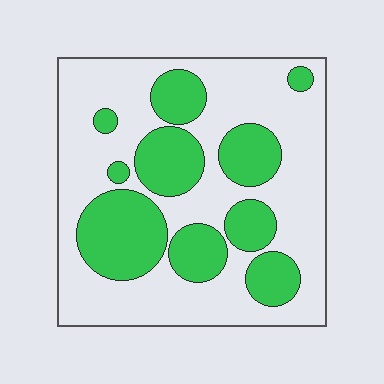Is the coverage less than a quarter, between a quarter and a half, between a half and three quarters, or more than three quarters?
Between a quarter and a half.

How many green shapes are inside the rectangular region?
10.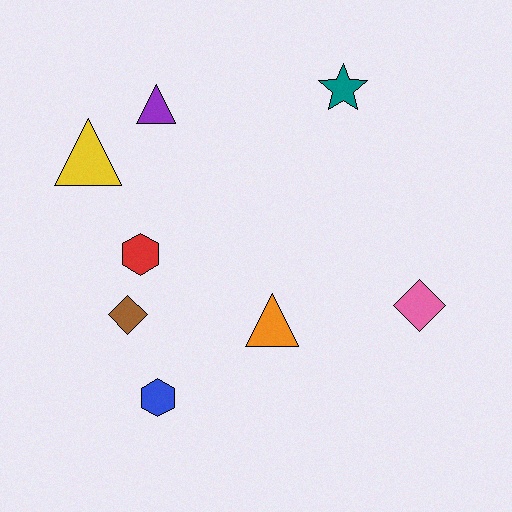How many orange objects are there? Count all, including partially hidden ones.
There is 1 orange object.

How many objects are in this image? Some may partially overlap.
There are 8 objects.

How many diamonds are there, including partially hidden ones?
There are 2 diamonds.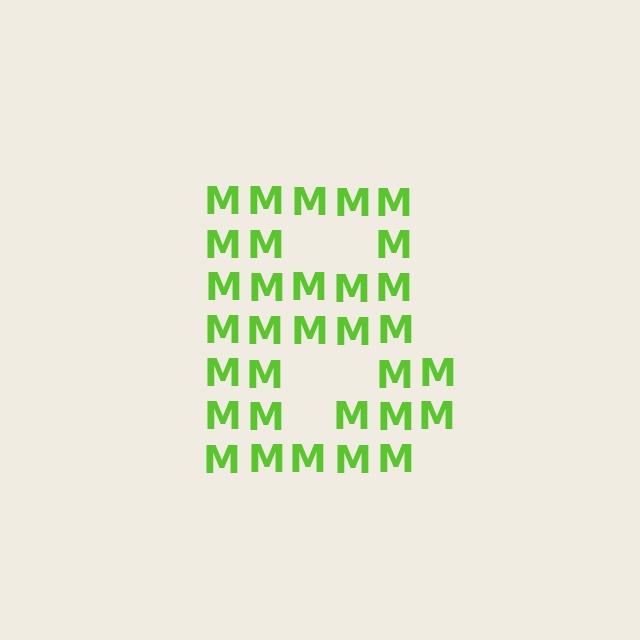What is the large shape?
The large shape is the letter B.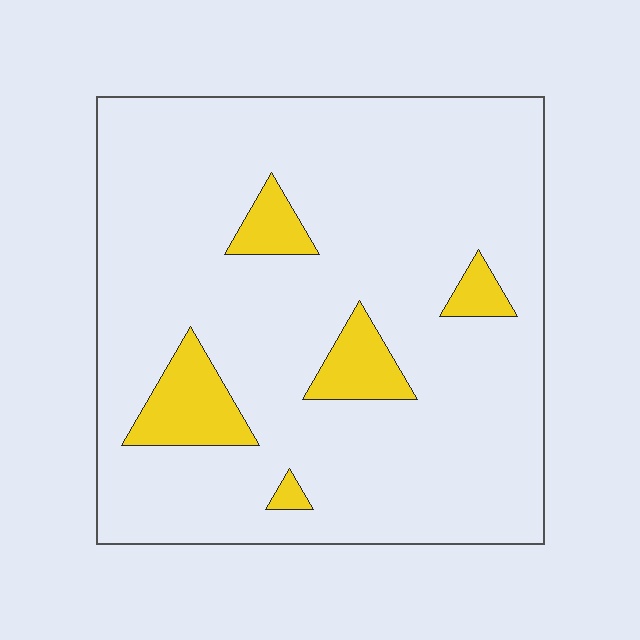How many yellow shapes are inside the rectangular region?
5.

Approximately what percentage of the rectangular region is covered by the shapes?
Approximately 10%.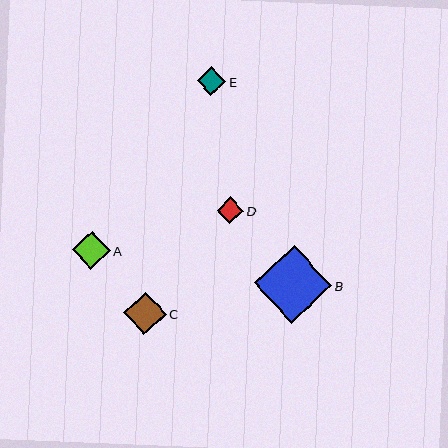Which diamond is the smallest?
Diamond D is the smallest with a size of approximately 27 pixels.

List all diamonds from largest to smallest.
From largest to smallest: B, C, A, E, D.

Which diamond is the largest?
Diamond B is the largest with a size of approximately 77 pixels.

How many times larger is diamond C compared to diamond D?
Diamond C is approximately 1.6 times the size of diamond D.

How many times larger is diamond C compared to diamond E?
Diamond C is approximately 1.5 times the size of diamond E.